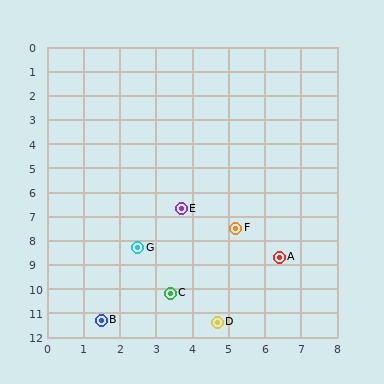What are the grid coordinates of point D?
Point D is at approximately (4.7, 11.4).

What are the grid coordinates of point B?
Point B is at approximately (1.5, 11.3).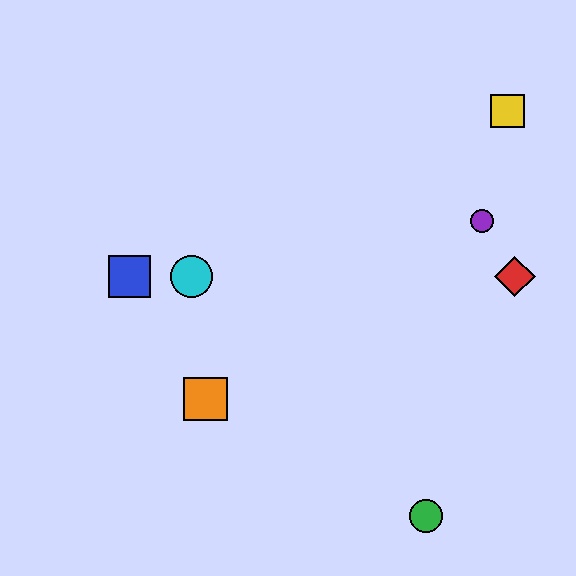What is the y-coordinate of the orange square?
The orange square is at y≈399.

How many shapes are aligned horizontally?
3 shapes (the red diamond, the blue square, the cyan circle) are aligned horizontally.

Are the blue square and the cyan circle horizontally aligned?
Yes, both are at y≈276.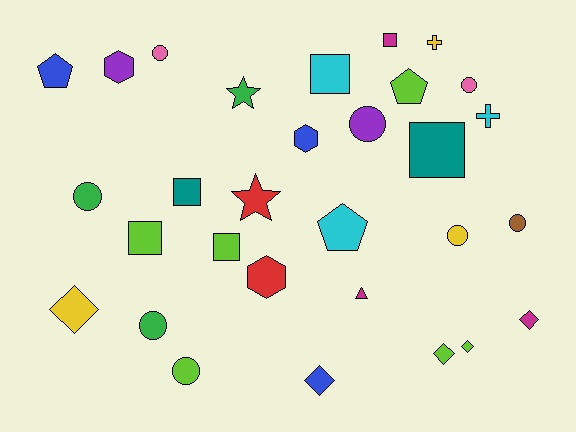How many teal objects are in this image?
There are 2 teal objects.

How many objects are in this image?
There are 30 objects.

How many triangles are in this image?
There is 1 triangle.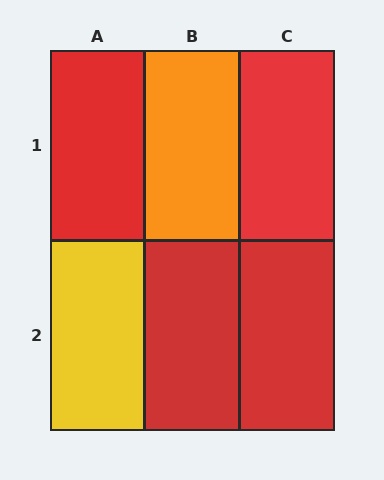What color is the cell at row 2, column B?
Red.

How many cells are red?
4 cells are red.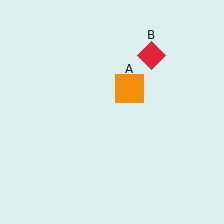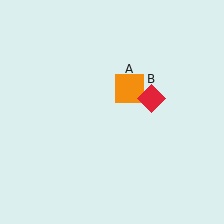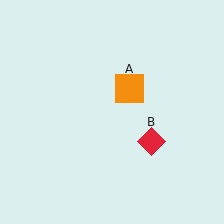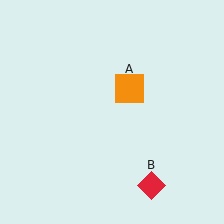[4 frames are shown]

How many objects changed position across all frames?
1 object changed position: red diamond (object B).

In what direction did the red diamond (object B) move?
The red diamond (object B) moved down.